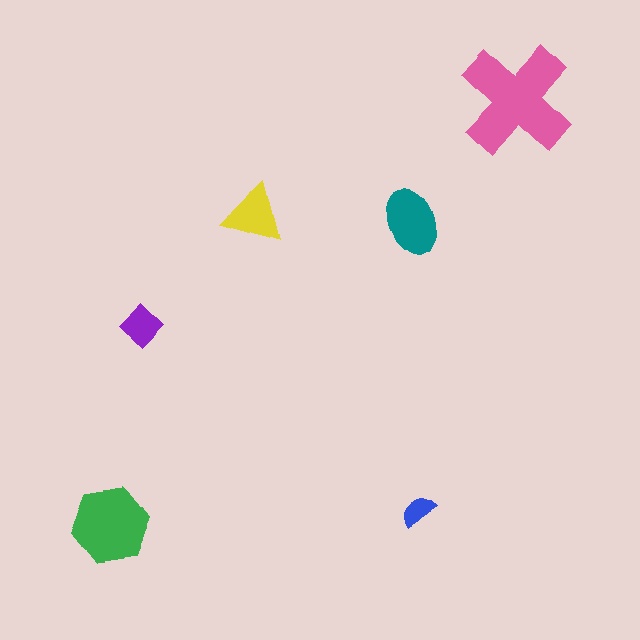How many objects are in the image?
There are 6 objects in the image.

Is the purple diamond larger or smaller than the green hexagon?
Smaller.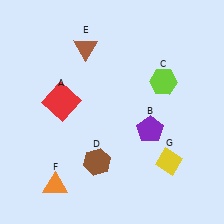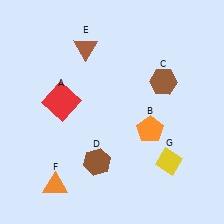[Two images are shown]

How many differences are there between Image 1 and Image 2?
There are 2 differences between the two images.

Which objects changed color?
B changed from purple to orange. C changed from lime to brown.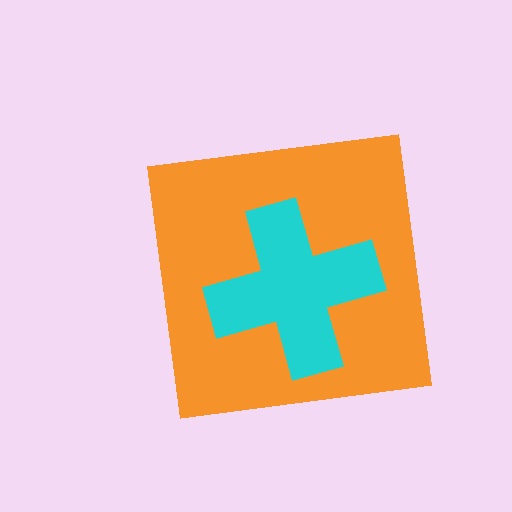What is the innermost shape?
The cyan cross.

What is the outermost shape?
The orange square.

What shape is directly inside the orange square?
The cyan cross.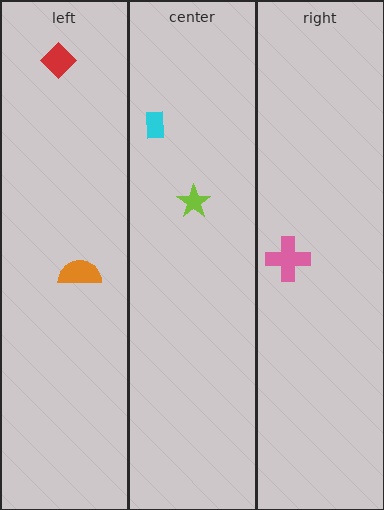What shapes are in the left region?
The orange semicircle, the red diamond.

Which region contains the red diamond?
The left region.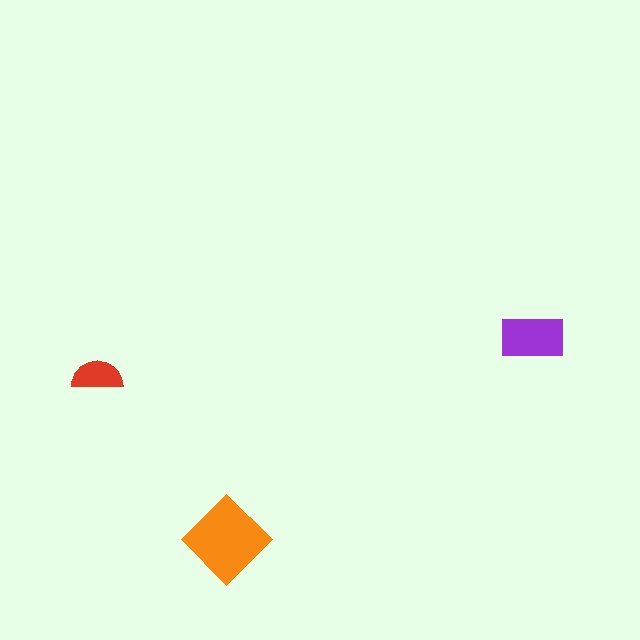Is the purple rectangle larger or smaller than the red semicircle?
Larger.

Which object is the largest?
The orange diamond.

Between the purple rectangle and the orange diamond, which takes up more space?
The orange diamond.